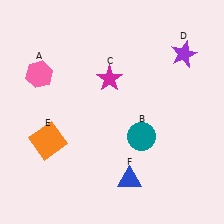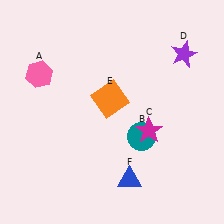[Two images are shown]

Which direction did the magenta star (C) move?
The magenta star (C) moved down.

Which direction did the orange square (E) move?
The orange square (E) moved right.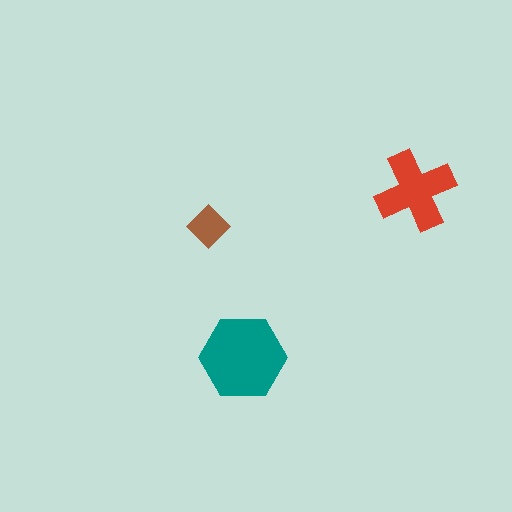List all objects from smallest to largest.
The brown diamond, the red cross, the teal hexagon.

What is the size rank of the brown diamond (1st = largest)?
3rd.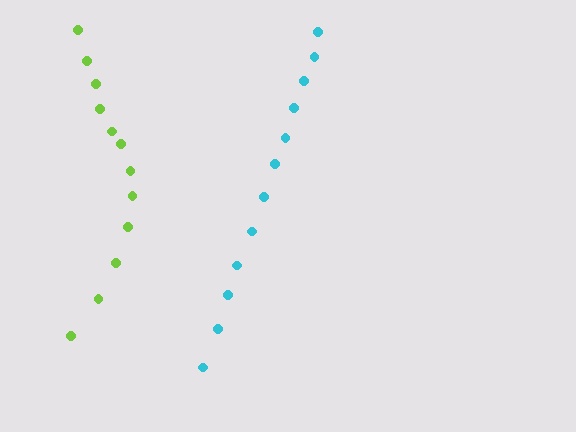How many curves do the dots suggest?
There are 2 distinct paths.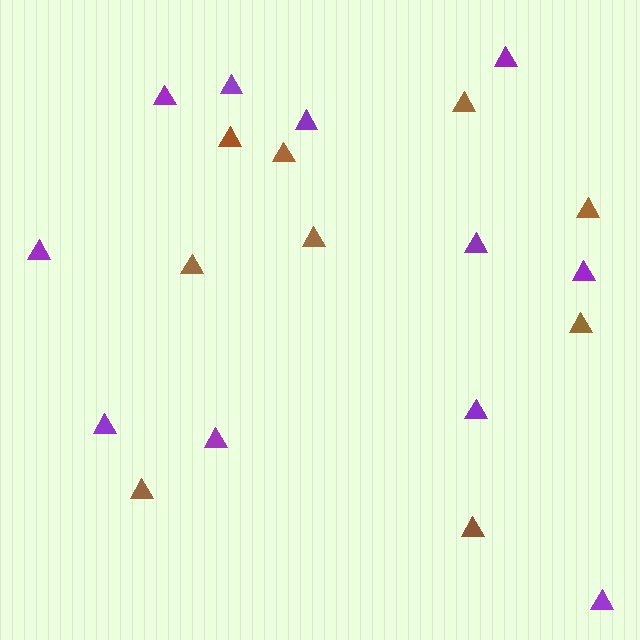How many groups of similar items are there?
There are 2 groups: one group of purple triangles (11) and one group of brown triangles (9).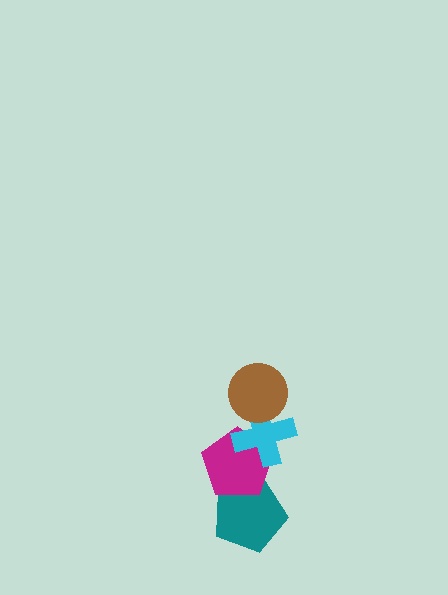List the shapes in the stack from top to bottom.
From top to bottom: the brown circle, the cyan cross, the magenta pentagon, the teal pentagon.